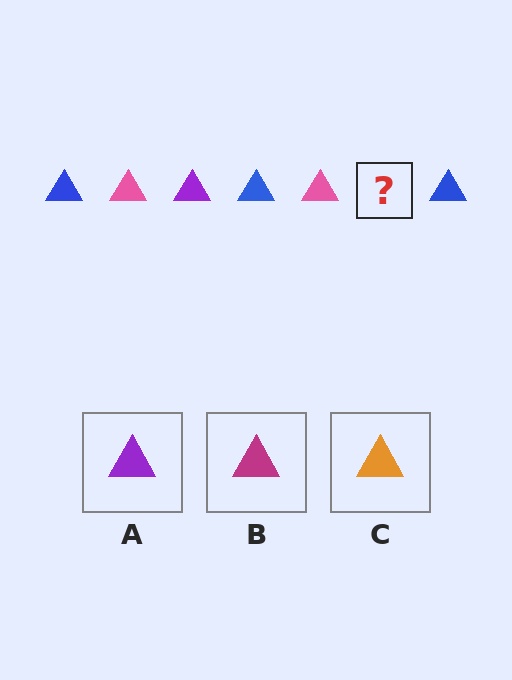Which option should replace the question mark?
Option A.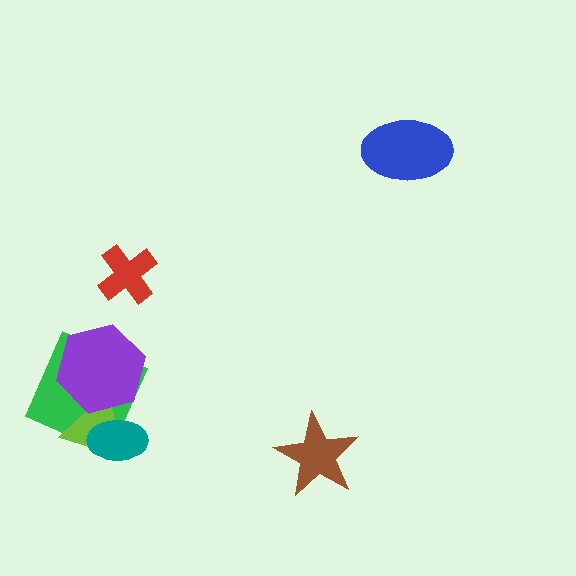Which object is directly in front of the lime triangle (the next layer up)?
The purple hexagon is directly in front of the lime triangle.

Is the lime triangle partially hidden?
Yes, it is partially covered by another shape.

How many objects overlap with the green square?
3 objects overlap with the green square.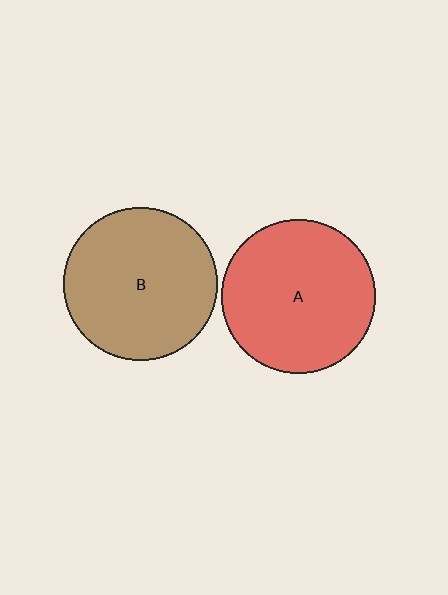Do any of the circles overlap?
No, none of the circles overlap.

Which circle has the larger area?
Circle A (red).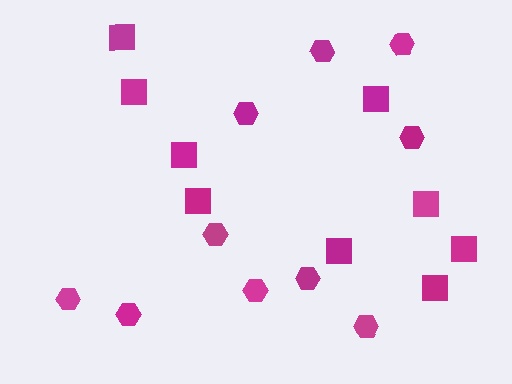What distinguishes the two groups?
There are 2 groups: one group of hexagons (10) and one group of squares (9).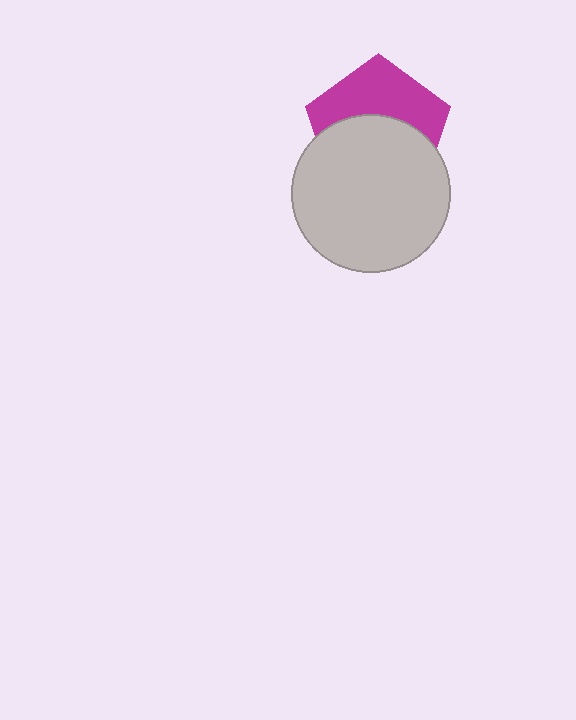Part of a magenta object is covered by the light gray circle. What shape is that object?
It is a pentagon.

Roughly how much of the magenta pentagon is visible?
About half of it is visible (roughly 45%).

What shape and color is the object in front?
The object in front is a light gray circle.